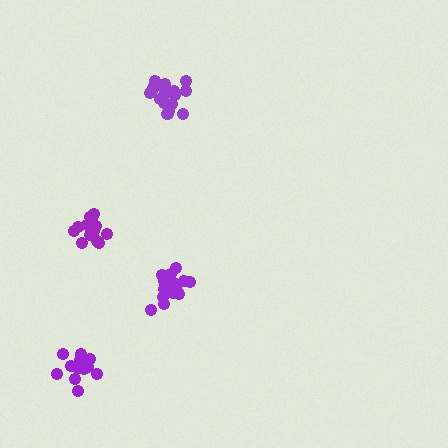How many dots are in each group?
Group 1: 16 dots, Group 2: 16 dots, Group 3: 18 dots, Group 4: 17 dots (67 total).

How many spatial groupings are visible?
There are 4 spatial groupings.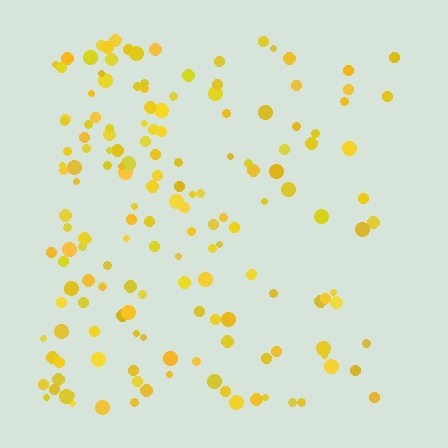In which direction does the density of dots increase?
From right to left, with the left side densest.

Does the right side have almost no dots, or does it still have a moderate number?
Still a moderate number, just noticeably fewer than the left.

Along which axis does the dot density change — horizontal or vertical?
Horizontal.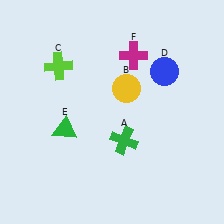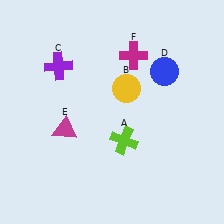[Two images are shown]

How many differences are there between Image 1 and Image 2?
There are 3 differences between the two images.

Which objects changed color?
A changed from green to lime. C changed from lime to purple. E changed from green to magenta.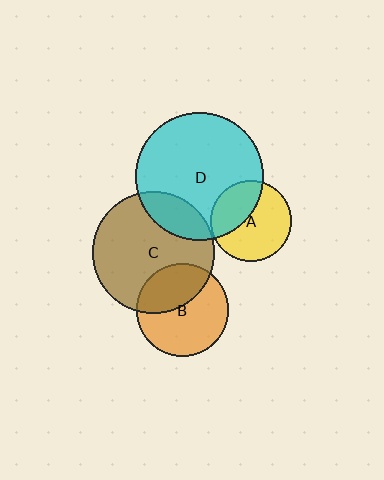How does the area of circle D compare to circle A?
Approximately 2.5 times.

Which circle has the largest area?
Circle D (cyan).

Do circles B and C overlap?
Yes.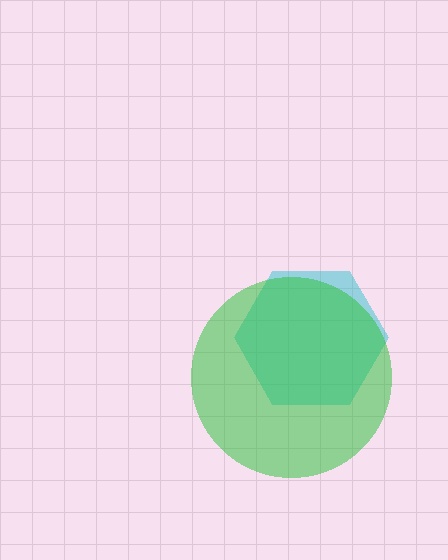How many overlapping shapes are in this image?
There are 2 overlapping shapes in the image.